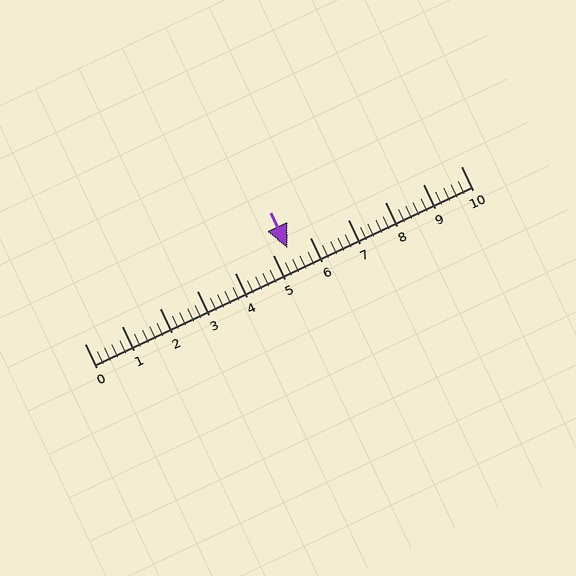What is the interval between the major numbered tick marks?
The major tick marks are spaced 1 units apart.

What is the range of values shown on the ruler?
The ruler shows values from 0 to 10.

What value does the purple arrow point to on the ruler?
The purple arrow points to approximately 5.4.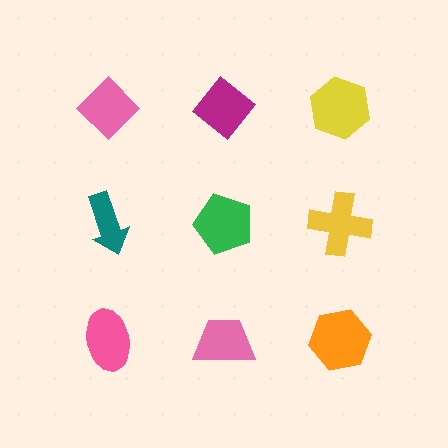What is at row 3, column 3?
An orange hexagon.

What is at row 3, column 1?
A pink ellipse.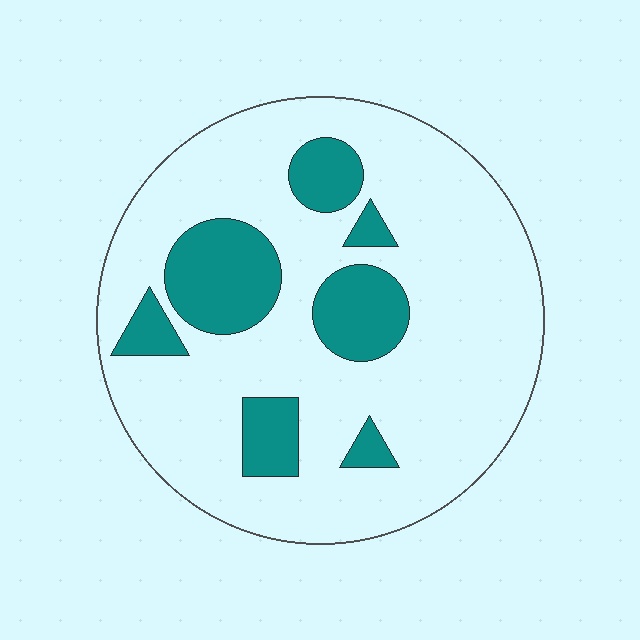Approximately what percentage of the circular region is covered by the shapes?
Approximately 20%.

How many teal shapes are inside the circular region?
7.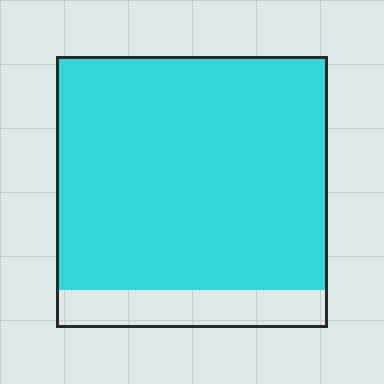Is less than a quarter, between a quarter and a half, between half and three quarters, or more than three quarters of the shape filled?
More than three quarters.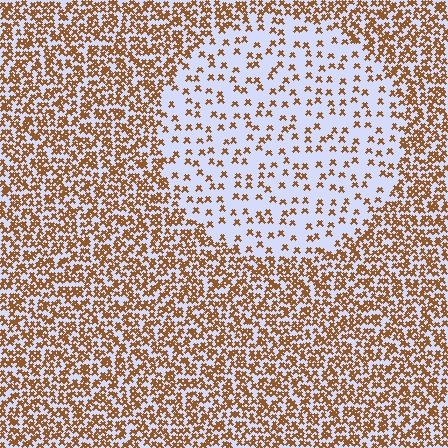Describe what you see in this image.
The image contains small brown elements arranged at two different densities. A circle-shaped region is visible where the elements are less densely packed than the surrounding area.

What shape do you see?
I see a circle.